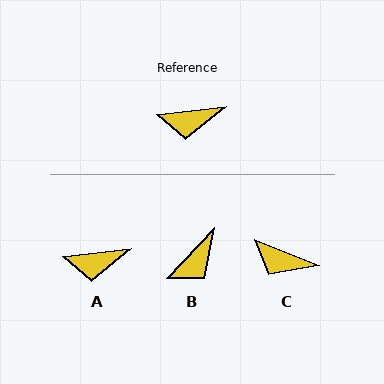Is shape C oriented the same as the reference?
No, it is off by about 29 degrees.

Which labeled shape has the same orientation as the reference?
A.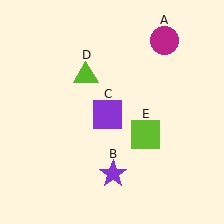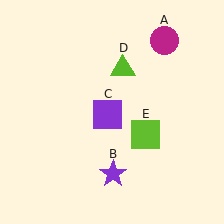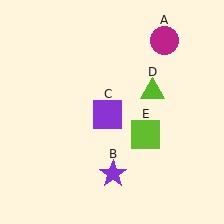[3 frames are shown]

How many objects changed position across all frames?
1 object changed position: lime triangle (object D).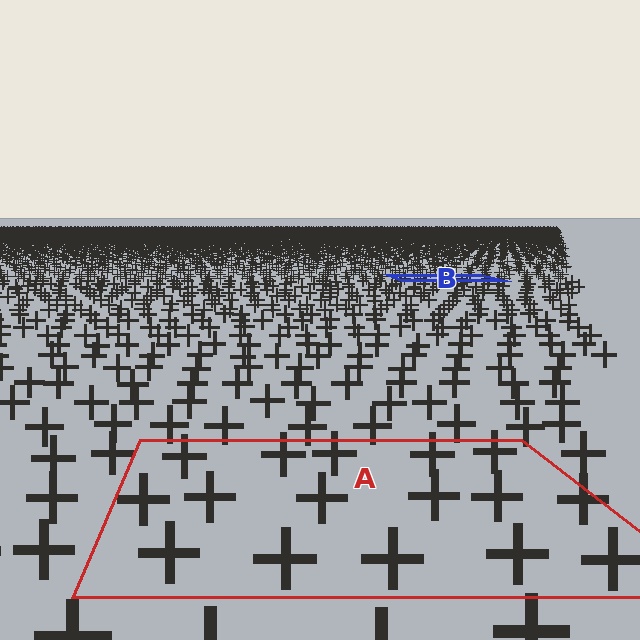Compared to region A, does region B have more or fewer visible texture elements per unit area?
Region B has more texture elements per unit area — they are packed more densely because it is farther away.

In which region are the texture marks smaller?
The texture marks are smaller in region B, because it is farther away.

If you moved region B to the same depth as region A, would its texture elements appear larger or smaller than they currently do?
They would appear larger. At a closer depth, the same texture elements are projected at a bigger on-screen size.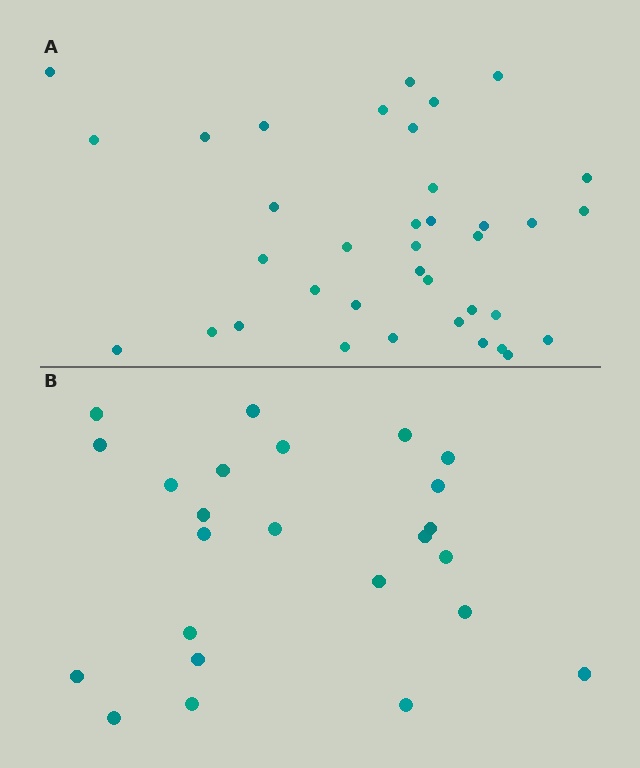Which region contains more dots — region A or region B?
Region A (the top region) has more dots.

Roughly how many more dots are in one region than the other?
Region A has approximately 15 more dots than region B.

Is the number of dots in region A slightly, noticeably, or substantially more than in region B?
Region A has substantially more. The ratio is roughly 1.5 to 1.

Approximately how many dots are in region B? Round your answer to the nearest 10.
About 20 dots. (The exact count is 24, which rounds to 20.)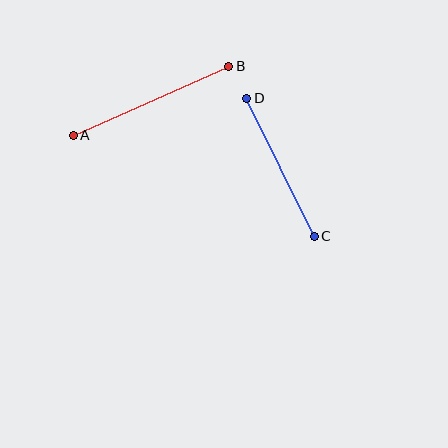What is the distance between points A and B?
The distance is approximately 170 pixels.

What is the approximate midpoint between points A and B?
The midpoint is at approximately (151, 101) pixels.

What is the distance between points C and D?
The distance is approximately 154 pixels.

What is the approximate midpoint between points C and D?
The midpoint is at approximately (280, 167) pixels.